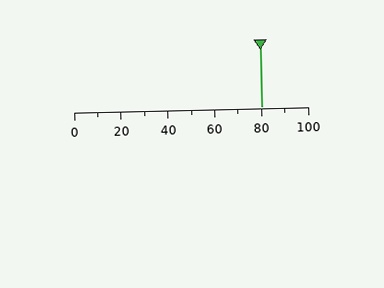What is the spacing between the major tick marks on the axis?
The major ticks are spaced 20 apart.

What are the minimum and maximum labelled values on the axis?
The axis runs from 0 to 100.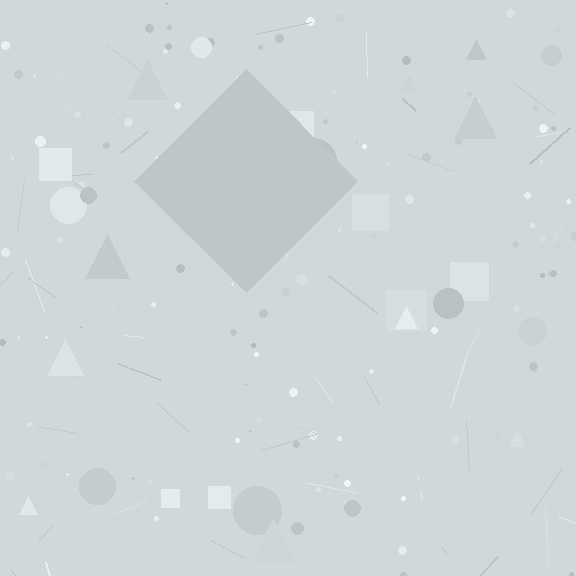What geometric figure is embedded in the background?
A diamond is embedded in the background.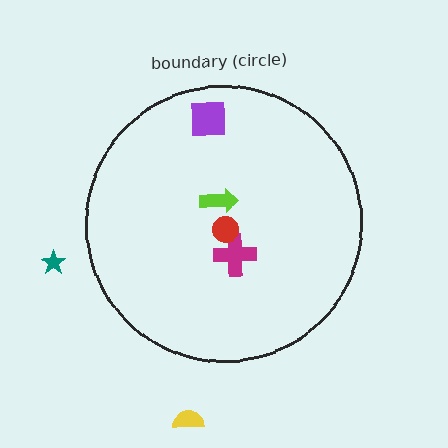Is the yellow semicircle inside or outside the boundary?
Outside.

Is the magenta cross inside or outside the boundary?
Inside.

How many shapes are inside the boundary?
4 inside, 2 outside.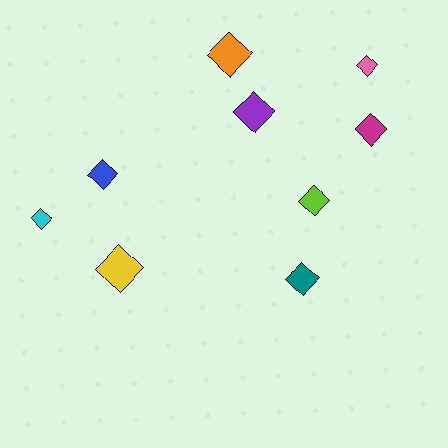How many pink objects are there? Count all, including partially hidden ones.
There is 1 pink object.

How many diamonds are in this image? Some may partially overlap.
There are 9 diamonds.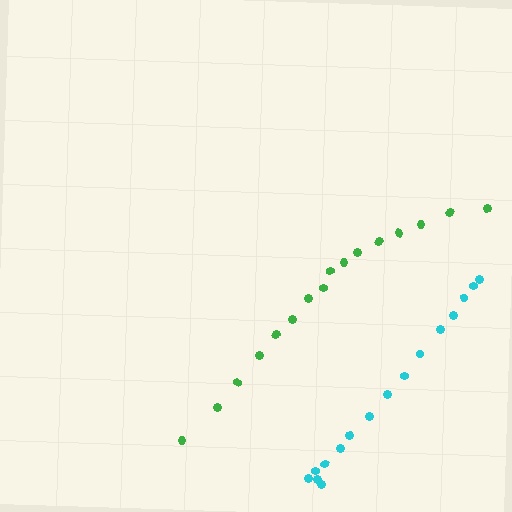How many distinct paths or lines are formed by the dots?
There are 2 distinct paths.